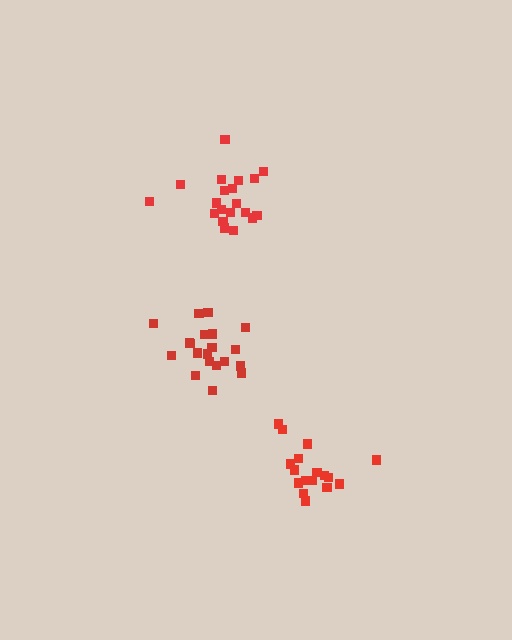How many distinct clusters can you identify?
There are 3 distinct clusters.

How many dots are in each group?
Group 1: 20 dots, Group 2: 17 dots, Group 3: 20 dots (57 total).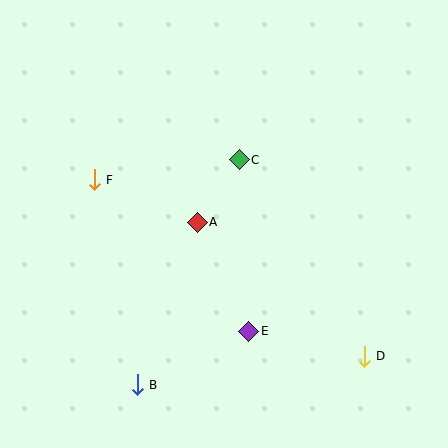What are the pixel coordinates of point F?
Point F is at (94, 180).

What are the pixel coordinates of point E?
Point E is at (249, 331).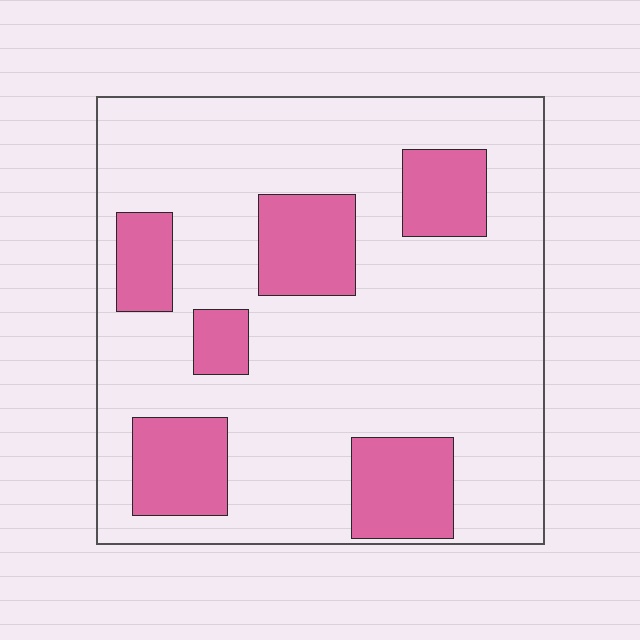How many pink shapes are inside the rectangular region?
6.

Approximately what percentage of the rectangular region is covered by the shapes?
Approximately 25%.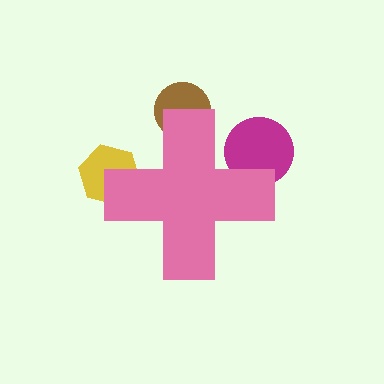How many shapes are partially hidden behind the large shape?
3 shapes are partially hidden.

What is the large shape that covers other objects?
A pink cross.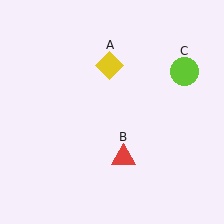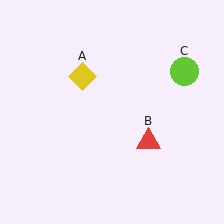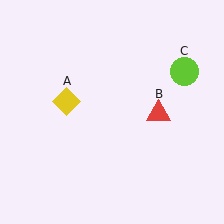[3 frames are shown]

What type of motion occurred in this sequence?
The yellow diamond (object A), red triangle (object B) rotated counterclockwise around the center of the scene.